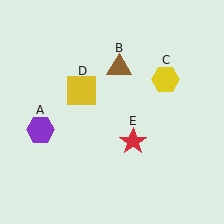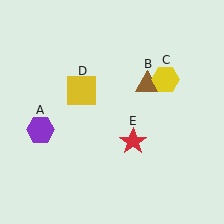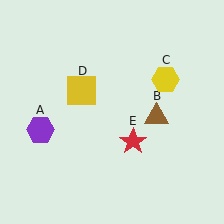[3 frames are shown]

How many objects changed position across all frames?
1 object changed position: brown triangle (object B).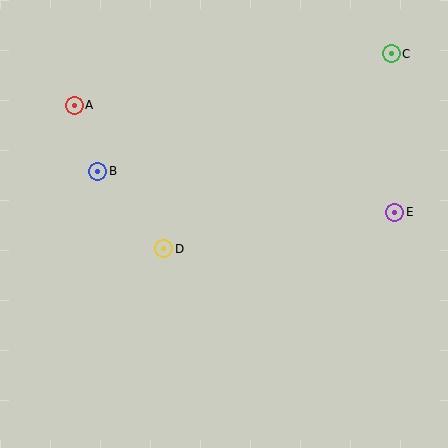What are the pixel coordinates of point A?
Point A is at (74, 105).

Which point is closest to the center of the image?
Point D at (164, 249) is closest to the center.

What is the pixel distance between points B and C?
The distance between B and C is 316 pixels.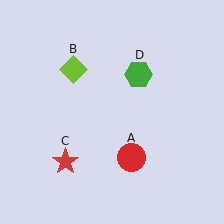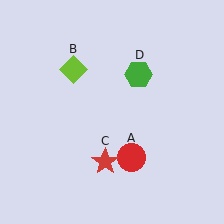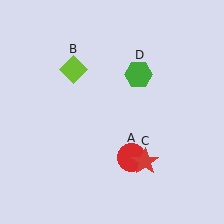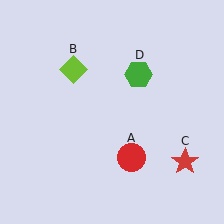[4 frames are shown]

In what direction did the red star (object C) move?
The red star (object C) moved right.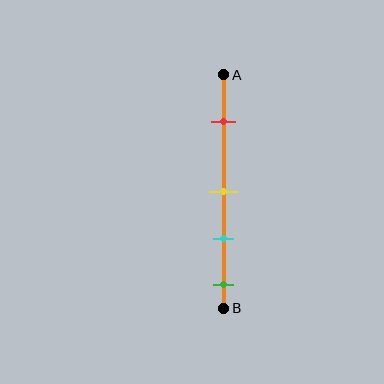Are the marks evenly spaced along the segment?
No, the marks are not evenly spaced.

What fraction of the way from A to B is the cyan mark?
The cyan mark is approximately 70% (0.7) of the way from A to B.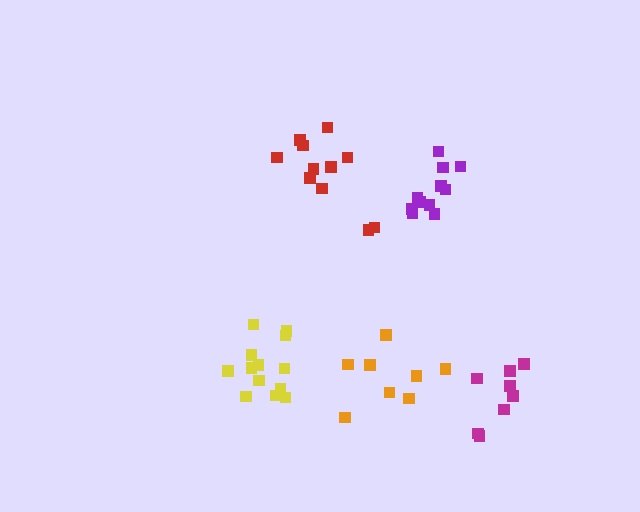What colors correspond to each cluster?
The clusters are colored: purple, yellow, red, magenta, orange.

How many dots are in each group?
Group 1: 11 dots, Group 2: 13 dots, Group 3: 11 dots, Group 4: 8 dots, Group 5: 8 dots (51 total).